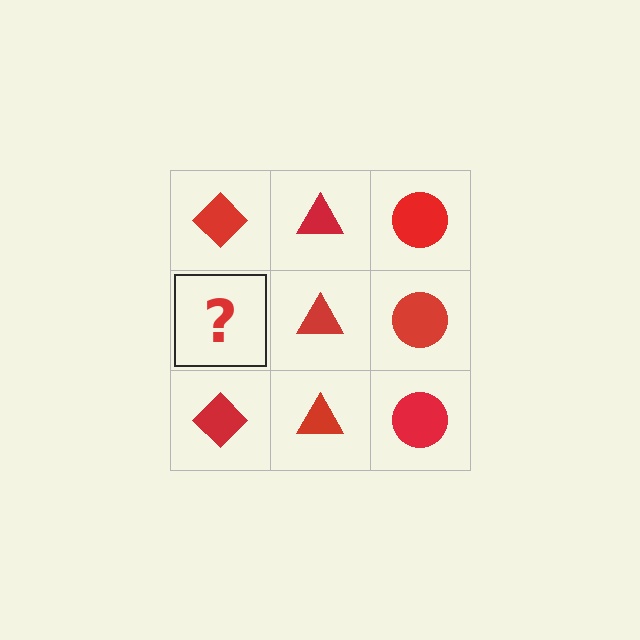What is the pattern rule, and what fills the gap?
The rule is that each column has a consistent shape. The gap should be filled with a red diamond.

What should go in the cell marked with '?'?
The missing cell should contain a red diamond.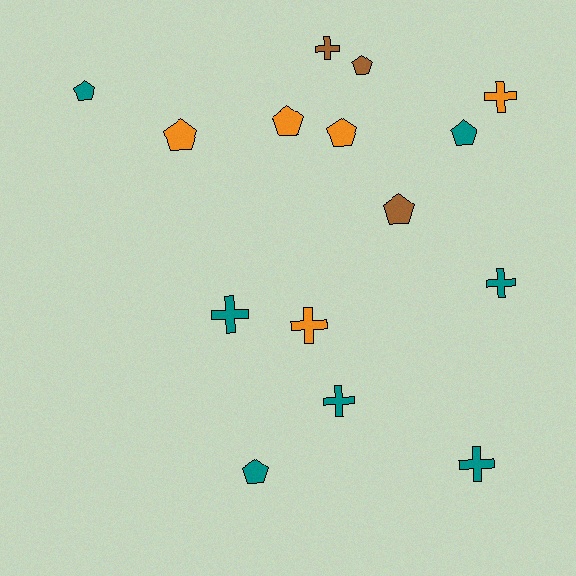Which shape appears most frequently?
Pentagon, with 8 objects.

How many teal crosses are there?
There are 4 teal crosses.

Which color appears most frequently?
Teal, with 7 objects.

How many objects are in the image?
There are 15 objects.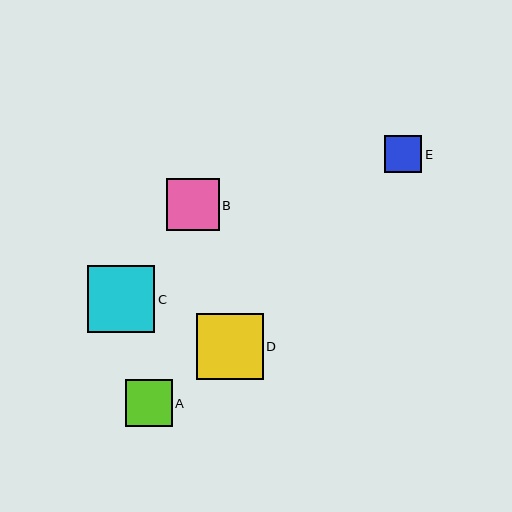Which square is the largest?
Square C is the largest with a size of approximately 67 pixels.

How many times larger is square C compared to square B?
Square C is approximately 1.3 times the size of square B.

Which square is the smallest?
Square E is the smallest with a size of approximately 38 pixels.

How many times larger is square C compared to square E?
Square C is approximately 1.8 times the size of square E.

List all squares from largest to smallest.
From largest to smallest: C, D, B, A, E.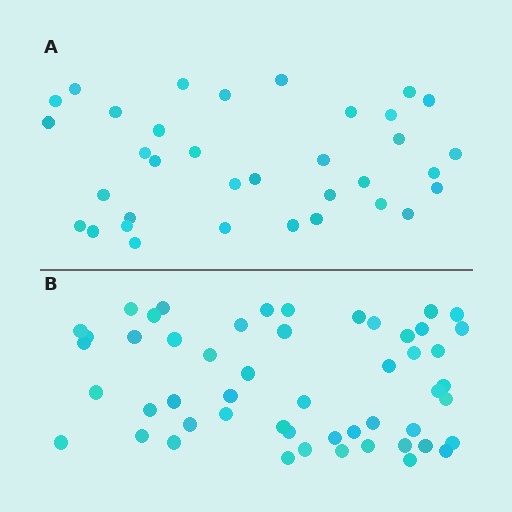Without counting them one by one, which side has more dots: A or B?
Region B (the bottom region) has more dots.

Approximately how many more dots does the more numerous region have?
Region B has approximately 15 more dots than region A.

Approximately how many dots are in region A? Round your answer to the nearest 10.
About 40 dots. (The exact count is 35, which rounds to 40.)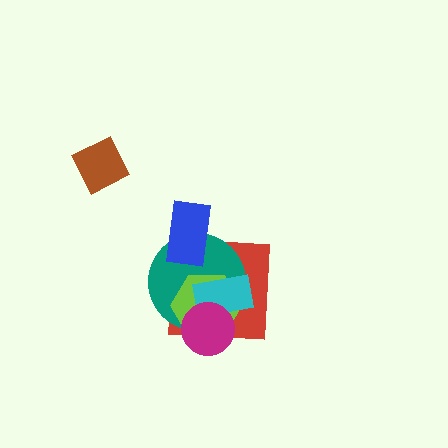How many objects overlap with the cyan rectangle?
4 objects overlap with the cyan rectangle.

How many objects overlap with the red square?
5 objects overlap with the red square.